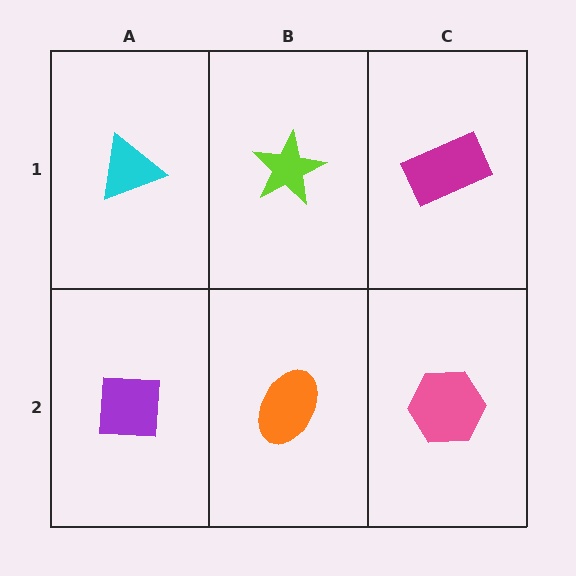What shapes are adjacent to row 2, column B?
A lime star (row 1, column B), a purple square (row 2, column A), a pink hexagon (row 2, column C).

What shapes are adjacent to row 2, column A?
A cyan triangle (row 1, column A), an orange ellipse (row 2, column B).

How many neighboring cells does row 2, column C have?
2.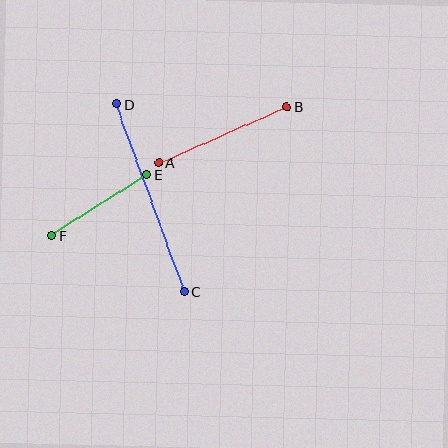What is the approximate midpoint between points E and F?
The midpoint is at approximately (99, 205) pixels.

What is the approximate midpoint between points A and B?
The midpoint is at approximately (223, 135) pixels.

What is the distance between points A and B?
The distance is approximately 139 pixels.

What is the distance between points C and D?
The distance is approximately 200 pixels.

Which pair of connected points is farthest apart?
Points C and D are farthest apart.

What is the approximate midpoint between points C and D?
The midpoint is at approximately (151, 198) pixels.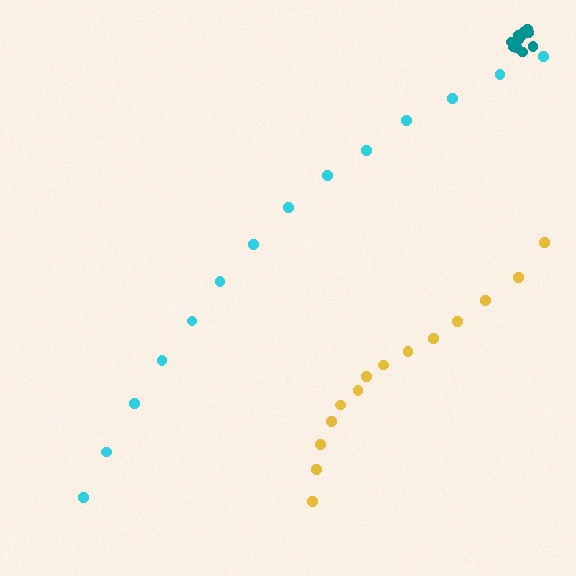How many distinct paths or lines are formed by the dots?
There are 3 distinct paths.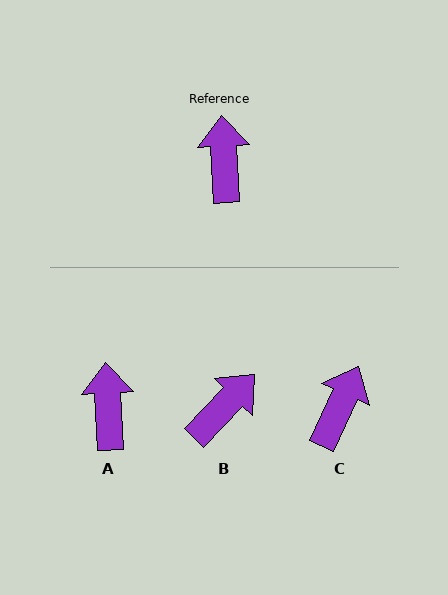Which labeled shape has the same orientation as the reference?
A.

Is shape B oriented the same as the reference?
No, it is off by about 47 degrees.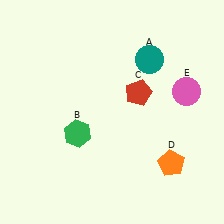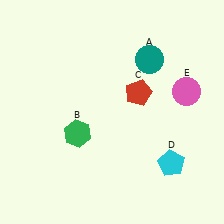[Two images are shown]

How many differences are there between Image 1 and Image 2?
There is 1 difference between the two images.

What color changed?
The pentagon (D) changed from orange in Image 1 to cyan in Image 2.